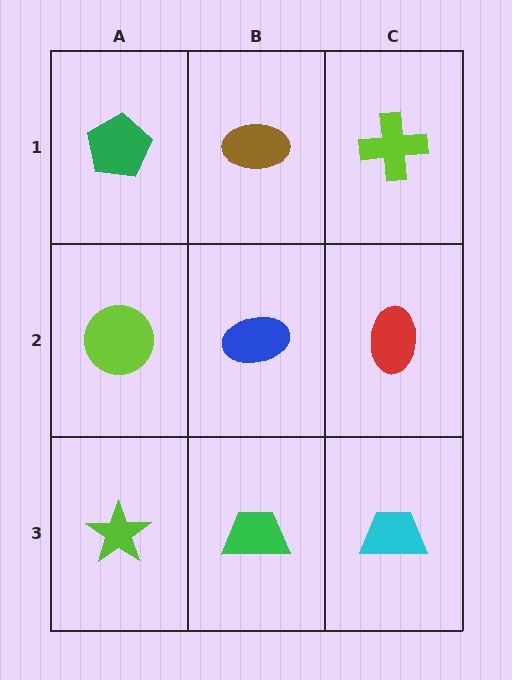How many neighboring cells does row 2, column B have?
4.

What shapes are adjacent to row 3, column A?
A lime circle (row 2, column A), a green trapezoid (row 3, column B).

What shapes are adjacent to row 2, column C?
A lime cross (row 1, column C), a cyan trapezoid (row 3, column C), a blue ellipse (row 2, column B).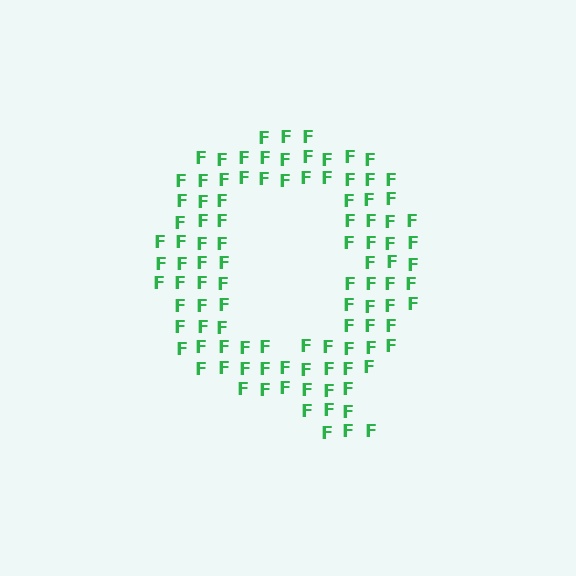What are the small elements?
The small elements are letter F's.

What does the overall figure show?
The overall figure shows the letter Q.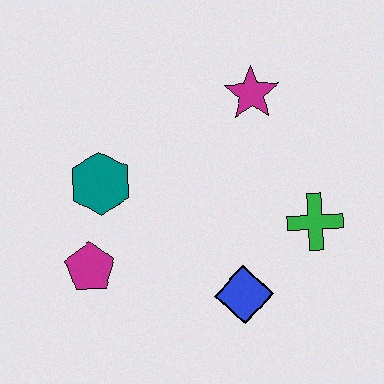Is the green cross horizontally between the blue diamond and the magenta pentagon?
No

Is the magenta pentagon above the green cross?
No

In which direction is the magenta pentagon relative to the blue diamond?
The magenta pentagon is to the left of the blue diamond.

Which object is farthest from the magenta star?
The magenta pentagon is farthest from the magenta star.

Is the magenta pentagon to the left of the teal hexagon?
Yes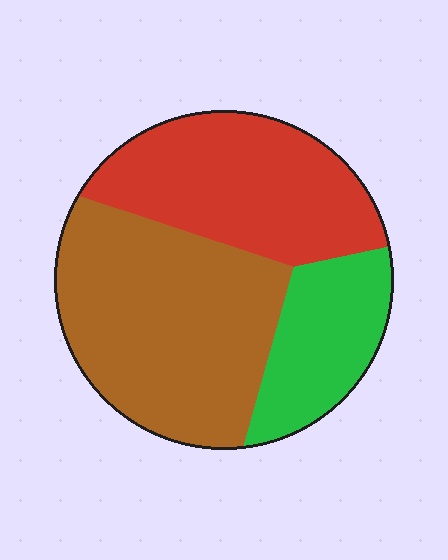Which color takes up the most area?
Brown, at roughly 45%.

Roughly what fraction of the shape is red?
Red covers 34% of the shape.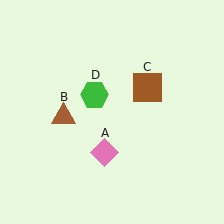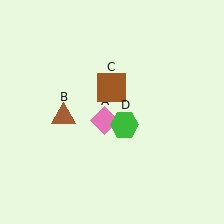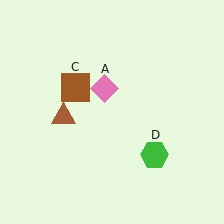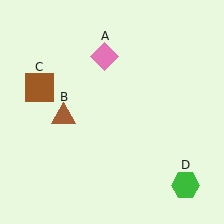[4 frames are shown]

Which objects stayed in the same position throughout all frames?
Brown triangle (object B) remained stationary.